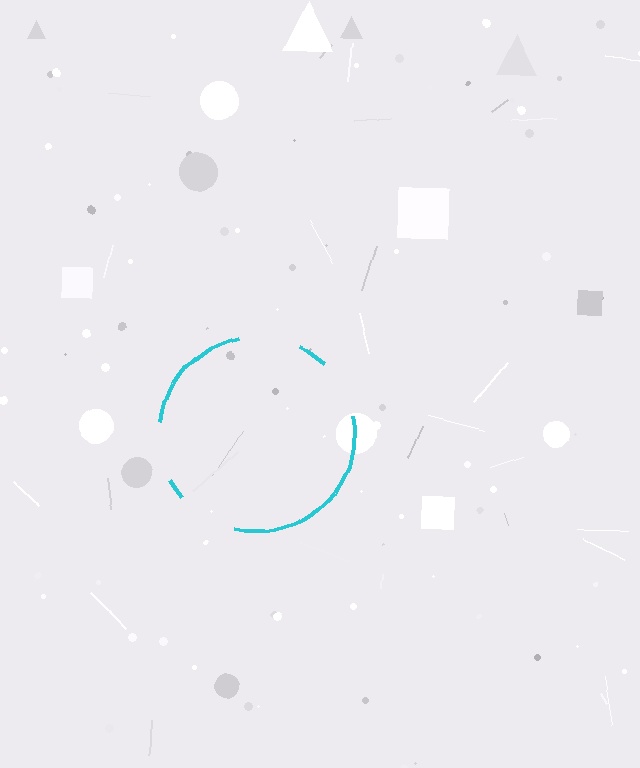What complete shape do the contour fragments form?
The contour fragments form a circle.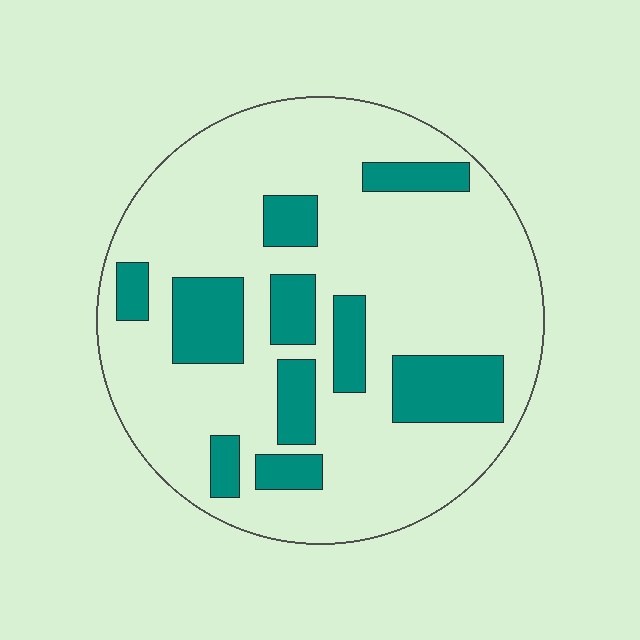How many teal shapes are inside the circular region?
10.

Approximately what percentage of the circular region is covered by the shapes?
Approximately 25%.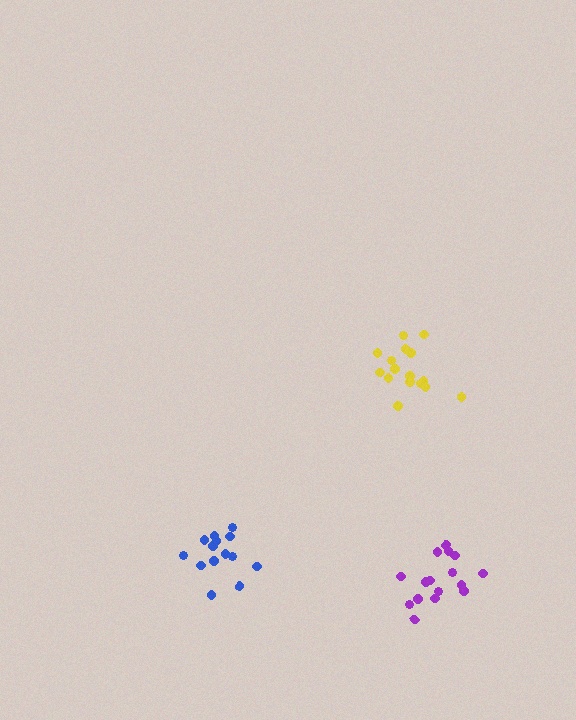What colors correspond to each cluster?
The clusters are colored: blue, yellow, purple.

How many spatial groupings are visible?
There are 3 spatial groupings.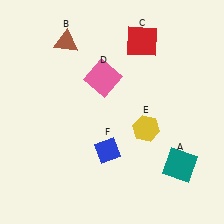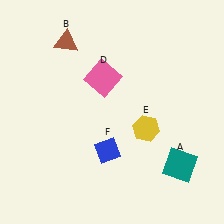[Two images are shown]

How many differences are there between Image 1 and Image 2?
There is 1 difference between the two images.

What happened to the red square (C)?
The red square (C) was removed in Image 2. It was in the top-right area of Image 1.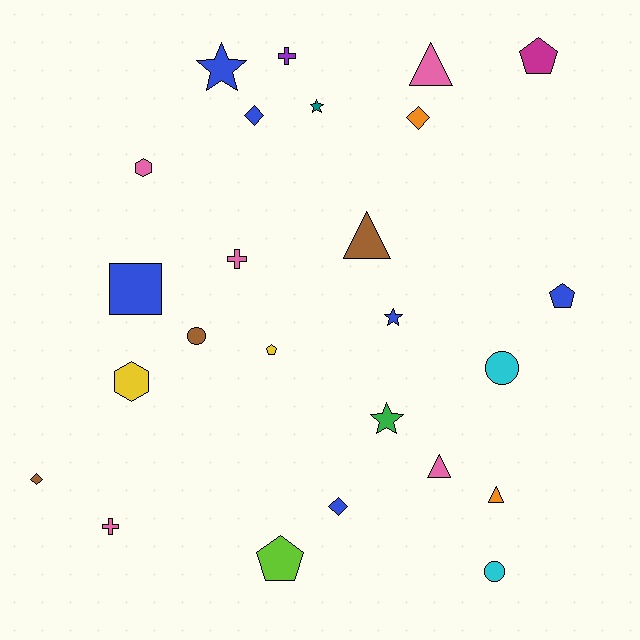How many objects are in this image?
There are 25 objects.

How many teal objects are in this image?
There is 1 teal object.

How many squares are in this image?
There is 1 square.